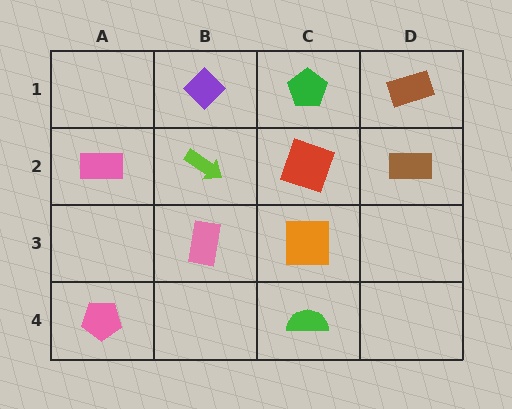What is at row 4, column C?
A green semicircle.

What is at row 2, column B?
A lime arrow.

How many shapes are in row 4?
2 shapes.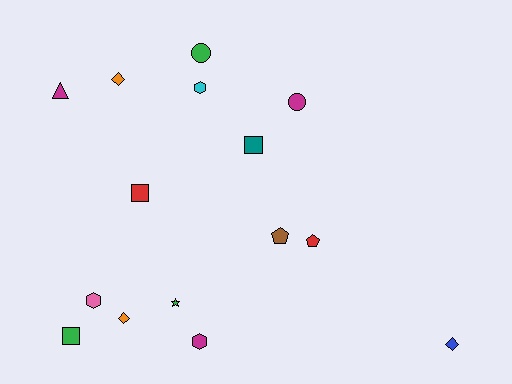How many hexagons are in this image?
There are 3 hexagons.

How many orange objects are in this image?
There are 2 orange objects.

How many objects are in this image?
There are 15 objects.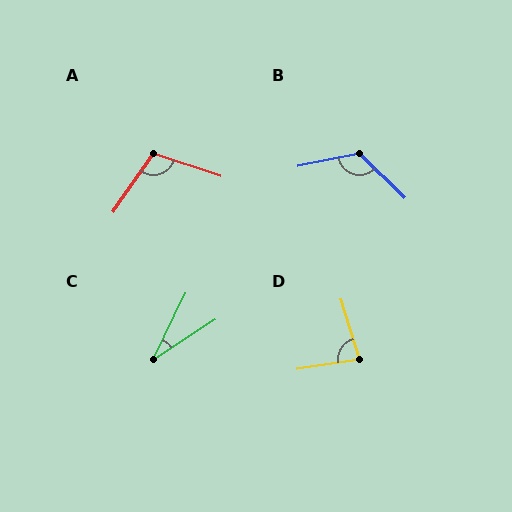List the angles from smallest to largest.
C (31°), D (81°), A (106°), B (125°).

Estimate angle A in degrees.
Approximately 106 degrees.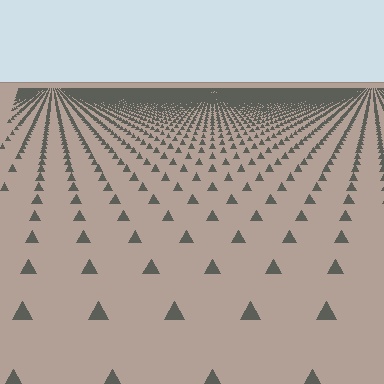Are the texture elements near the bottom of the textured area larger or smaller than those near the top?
Larger. Near the bottom, elements are closer to the viewer and appear at a bigger on-screen size.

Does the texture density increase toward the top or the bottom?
Density increases toward the top.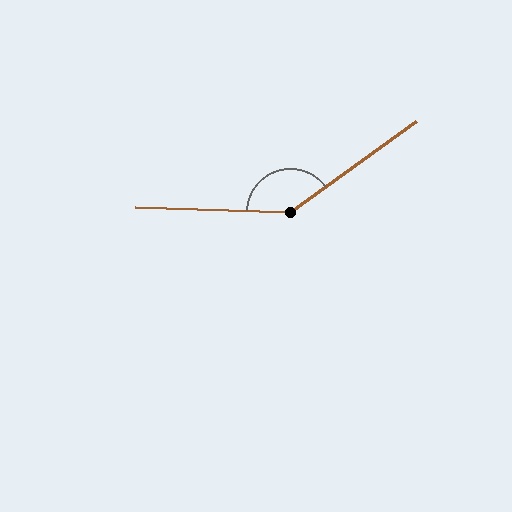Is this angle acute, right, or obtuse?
It is obtuse.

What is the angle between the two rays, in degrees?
Approximately 142 degrees.